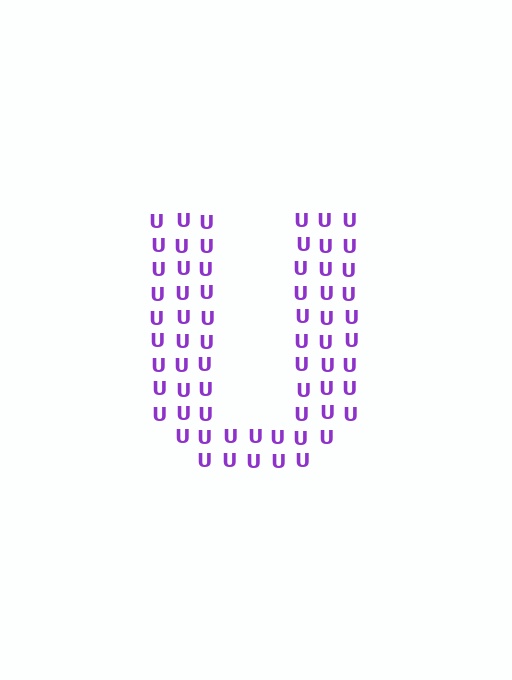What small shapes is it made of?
It is made of small letter U's.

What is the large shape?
The large shape is the letter U.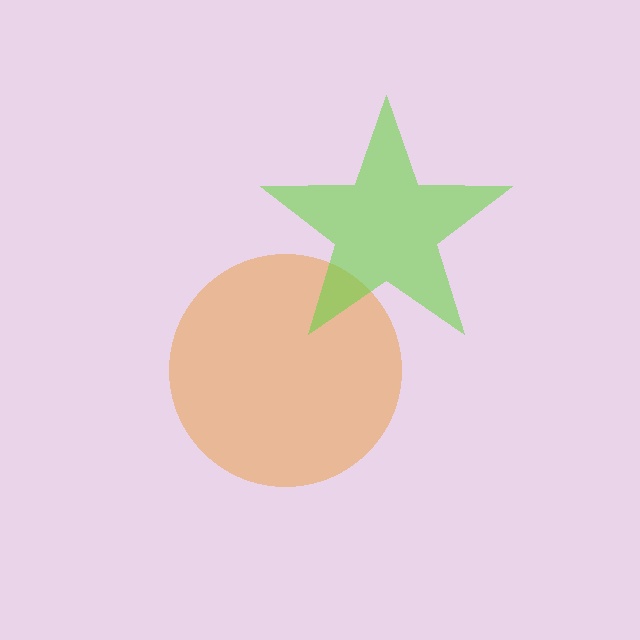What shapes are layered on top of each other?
The layered shapes are: an orange circle, a lime star.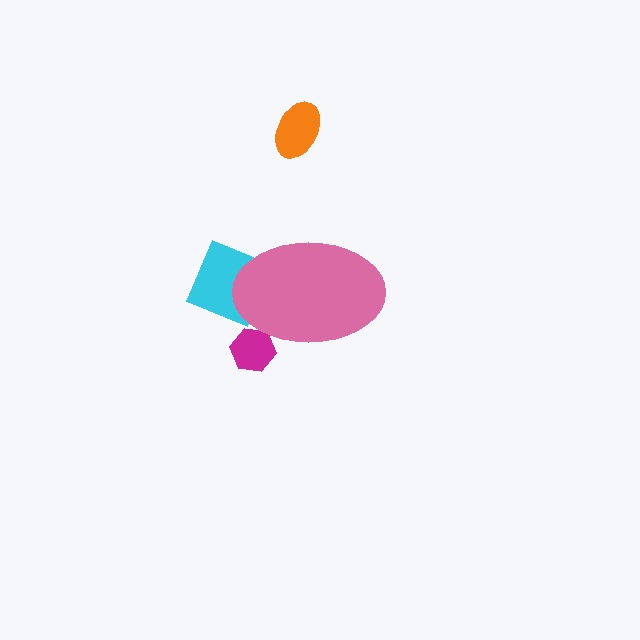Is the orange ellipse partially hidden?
No, the orange ellipse is fully visible.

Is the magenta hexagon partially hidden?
Yes, the magenta hexagon is partially hidden behind the pink ellipse.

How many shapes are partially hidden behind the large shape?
2 shapes are partially hidden.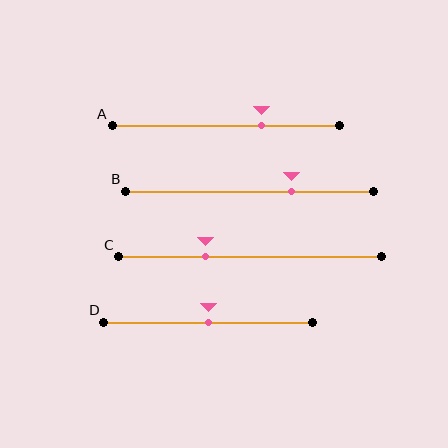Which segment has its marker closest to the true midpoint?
Segment D has its marker closest to the true midpoint.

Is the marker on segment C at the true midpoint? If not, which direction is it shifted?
No, the marker on segment C is shifted to the left by about 17% of the segment length.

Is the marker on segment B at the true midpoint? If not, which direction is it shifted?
No, the marker on segment B is shifted to the right by about 17% of the segment length.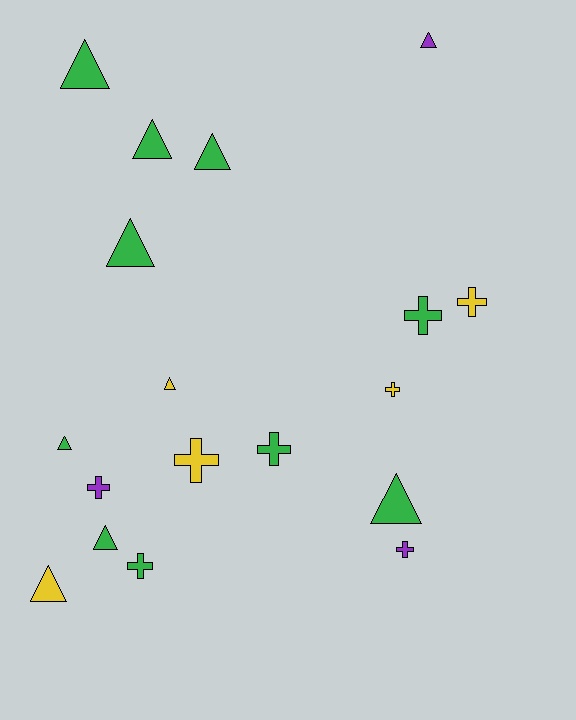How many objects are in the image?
There are 18 objects.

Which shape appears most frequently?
Triangle, with 10 objects.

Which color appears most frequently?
Green, with 10 objects.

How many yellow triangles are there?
There are 2 yellow triangles.